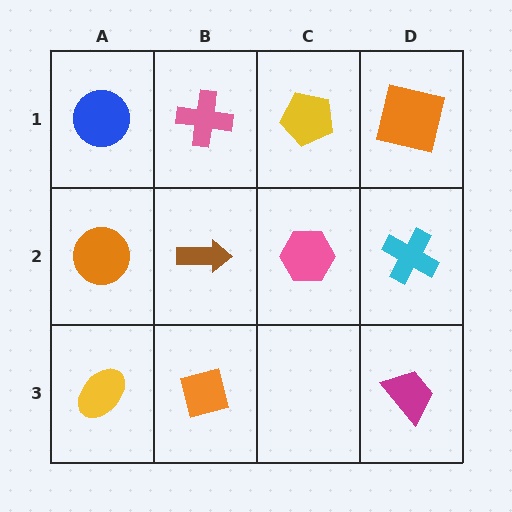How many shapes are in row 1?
4 shapes.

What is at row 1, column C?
A yellow pentagon.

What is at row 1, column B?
A pink cross.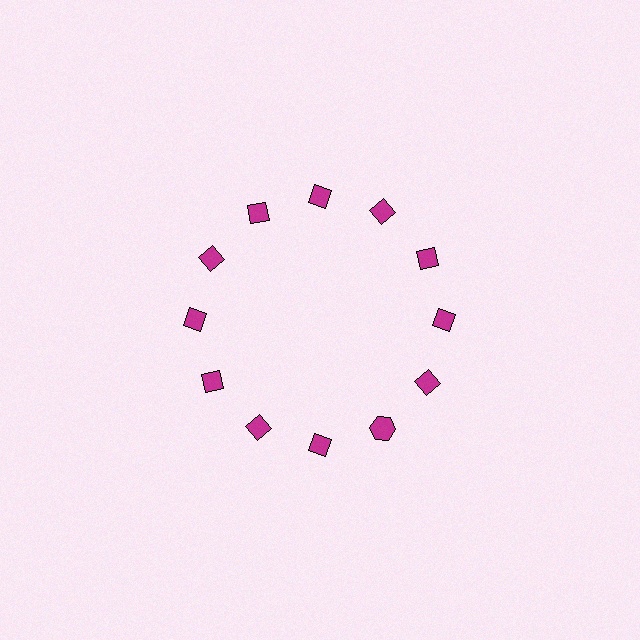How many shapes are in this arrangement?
There are 12 shapes arranged in a ring pattern.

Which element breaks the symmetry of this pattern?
The magenta hexagon at roughly the 5 o'clock position breaks the symmetry. All other shapes are magenta diamonds.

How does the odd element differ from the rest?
It has a different shape: hexagon instead of diamond.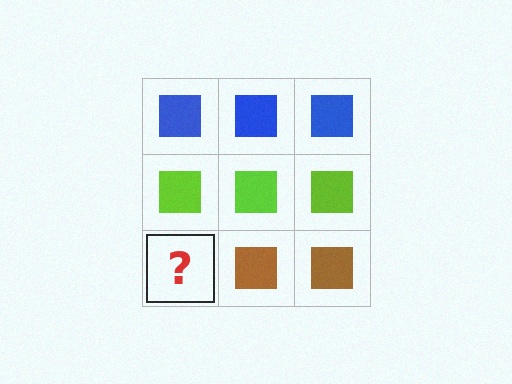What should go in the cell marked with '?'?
The missing cell should contain a brown square.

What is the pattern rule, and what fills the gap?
The rule is that each row has a consistent color. The gap should be filled with a brown square.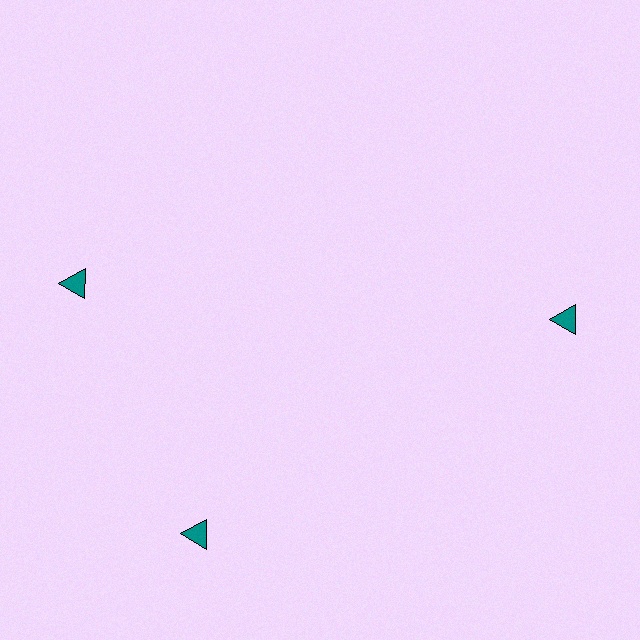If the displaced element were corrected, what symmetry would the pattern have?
It would have 3-fold rotational symmetry — the pattern would map onto itself every 120 degrees.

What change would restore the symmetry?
The symmetry would be restored by rotating it back into even spacing with its neighbors so that all 3 triangles sit at equal angles and equal distance from the center.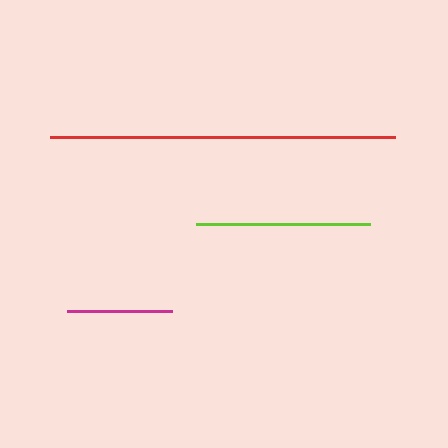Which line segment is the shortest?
The magenta line is the shortest at approximately 105 pixels.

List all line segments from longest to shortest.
From longest to shortest: red, lime, magenta.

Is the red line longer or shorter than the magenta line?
The red line is longer than the magenta line.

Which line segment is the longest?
The red line is the longest at approximately 345 pixels.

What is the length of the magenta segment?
The magenta segment is approximately 105 pixels long.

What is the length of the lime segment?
The lime segment is approximately 174 pixels long.